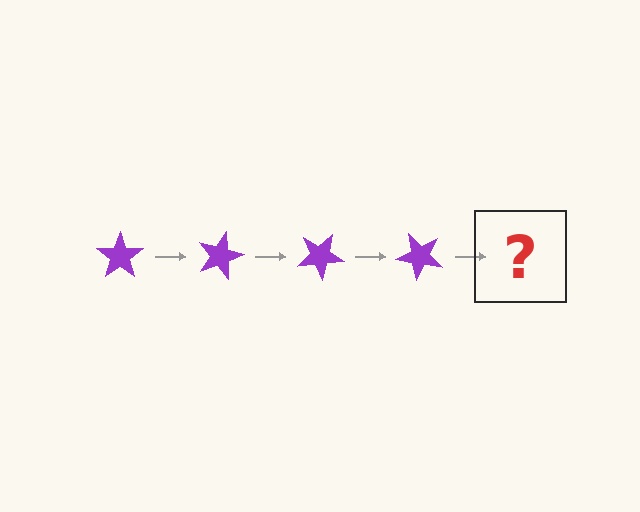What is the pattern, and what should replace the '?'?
The pattern is that the star rotates 15 degrees each step. The '?' should be a purple star rotated 60 degrees.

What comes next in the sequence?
The next element should be a purple star rotated 60 degrees.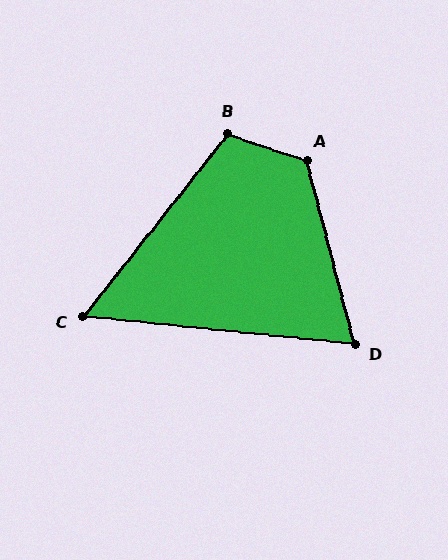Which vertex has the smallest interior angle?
C, at approximately 57 degrees.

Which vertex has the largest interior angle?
A, at approximately 123 degrees.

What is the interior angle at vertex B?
Approximately 110 degrees (obtuse).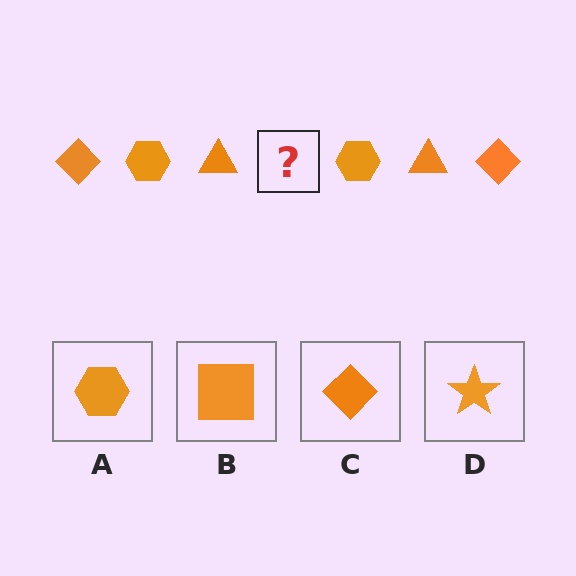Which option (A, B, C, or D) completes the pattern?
C.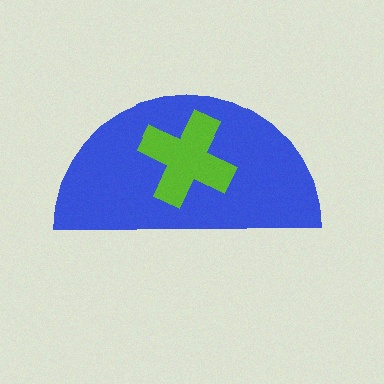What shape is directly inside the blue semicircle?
The lime cross.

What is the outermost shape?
The blue semicircle.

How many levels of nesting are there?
2.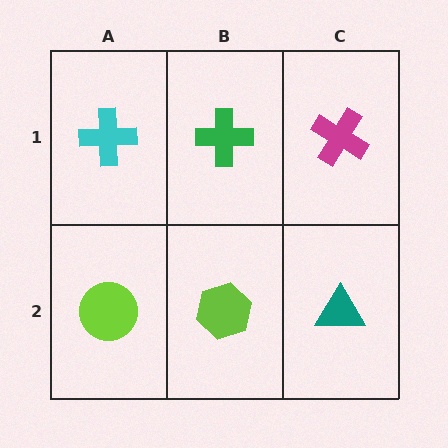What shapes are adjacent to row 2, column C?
A magenta cross (row 1, column C), a lime hexagon (row 2, column B).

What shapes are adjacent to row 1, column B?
A lime hexagon (row 2, column B), a cyan cross (row 1, column A), a magenta cross (row 1, column C).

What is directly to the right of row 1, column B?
A magenta cross.